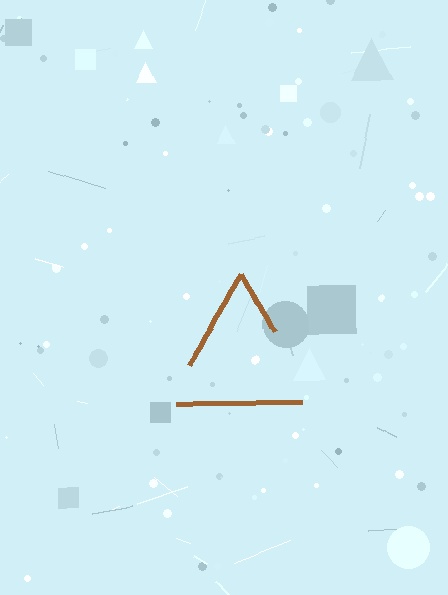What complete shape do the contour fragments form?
The contour fragments form a triangle.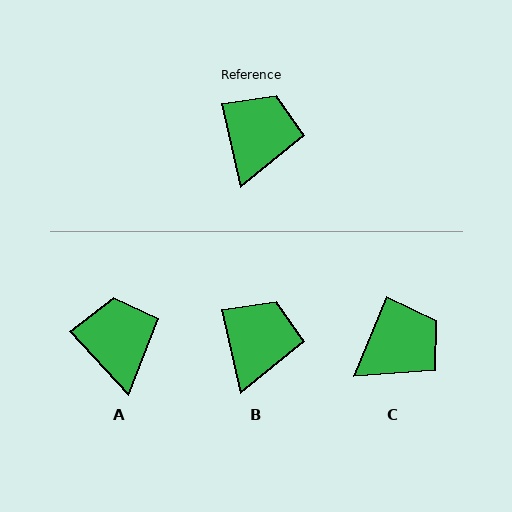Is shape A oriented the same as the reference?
No, it is off by about 30 degrees.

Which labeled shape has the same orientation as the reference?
B.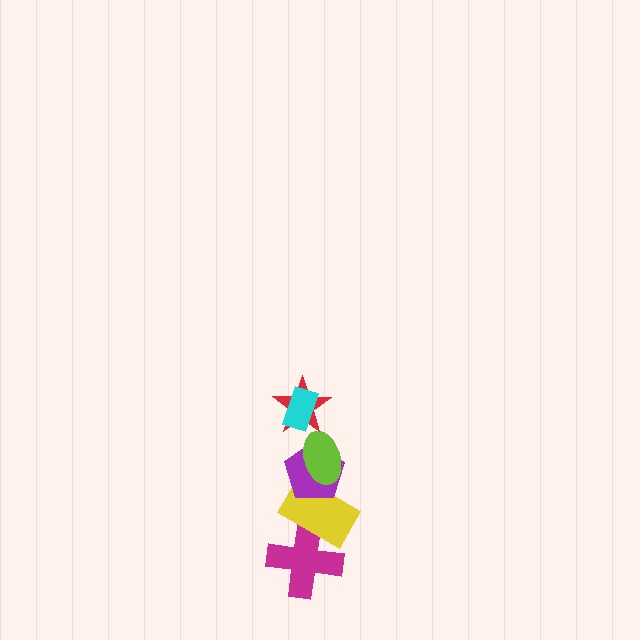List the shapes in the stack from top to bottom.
From top to bottom: the cyan rectangle, the red star, the lime ellipse, the purple pentagon, the yellow rectangle, the magenta cross.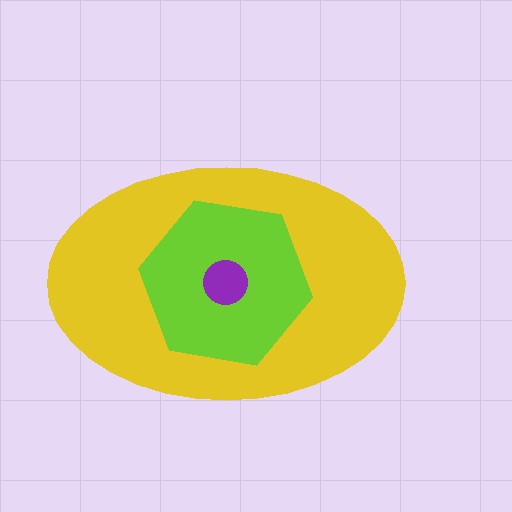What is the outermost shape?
The yellow ellipse.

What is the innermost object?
The purple circle.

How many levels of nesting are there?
3.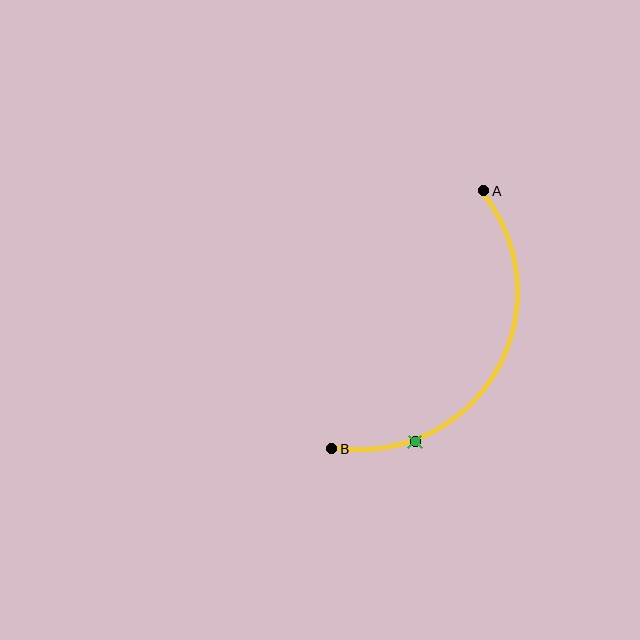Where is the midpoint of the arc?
The arc midpoint is the point on the curve farthest from the straight line joining A and B. It sits to the right of that line.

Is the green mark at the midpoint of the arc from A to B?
No. The green mark lies on the arc but is closer to endpoint B. The arc midpoint would be at the point on the curve equidistant along the arc from both A and B.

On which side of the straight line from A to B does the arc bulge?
The arc bulges to the right of the straight line connecting A and B.